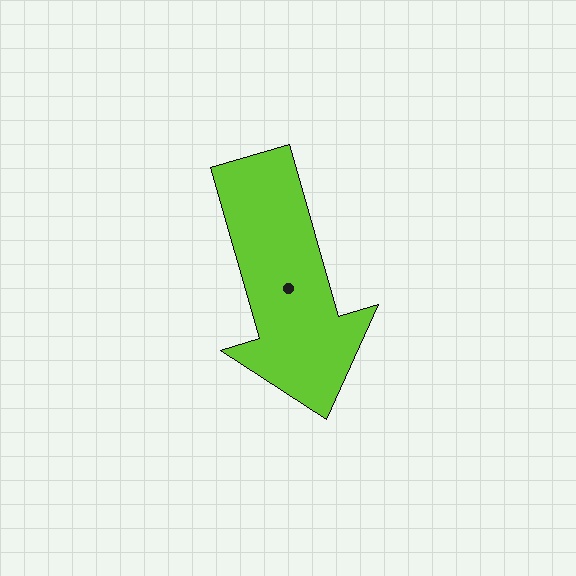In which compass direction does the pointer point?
South.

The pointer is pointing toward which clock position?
Roughly 5 o'clock.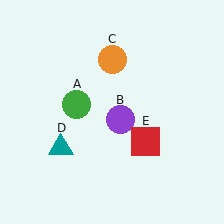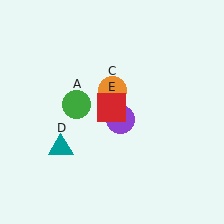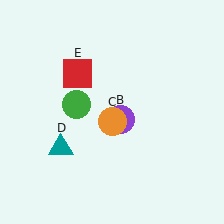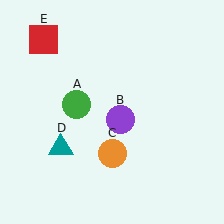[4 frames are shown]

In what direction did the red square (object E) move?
The red square (object E) moved up and to the left.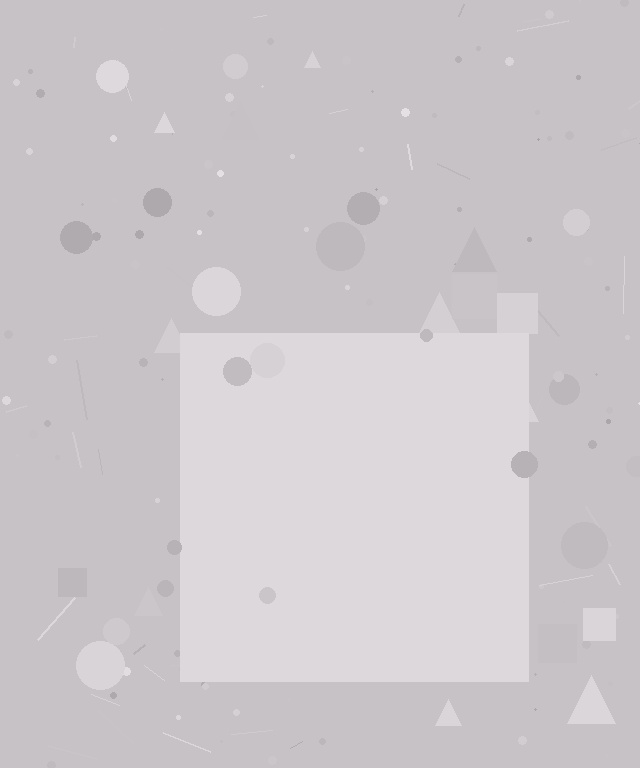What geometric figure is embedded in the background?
A square is embedded in the background.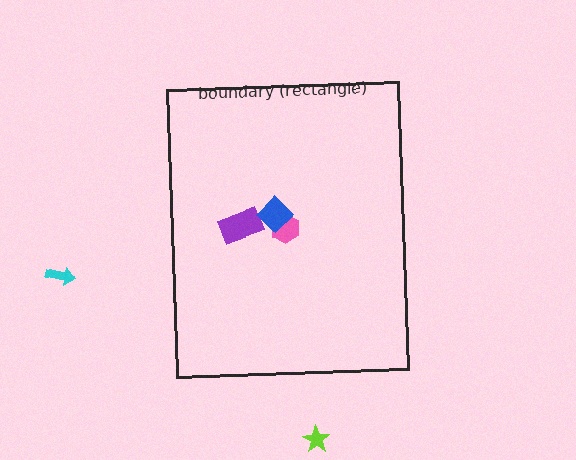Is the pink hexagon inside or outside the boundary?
Inside.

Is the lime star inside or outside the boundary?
Outside.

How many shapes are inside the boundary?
3 inside, 2 outside.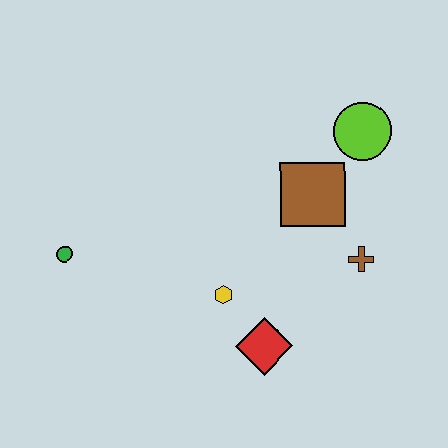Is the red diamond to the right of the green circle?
Yes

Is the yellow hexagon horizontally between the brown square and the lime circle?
No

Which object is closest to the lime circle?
The brown square is closest to the lime circle.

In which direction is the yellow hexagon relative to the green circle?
The yellow hexagon is to the right of the green circle.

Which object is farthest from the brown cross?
The green circle is farthest from the brown cross.